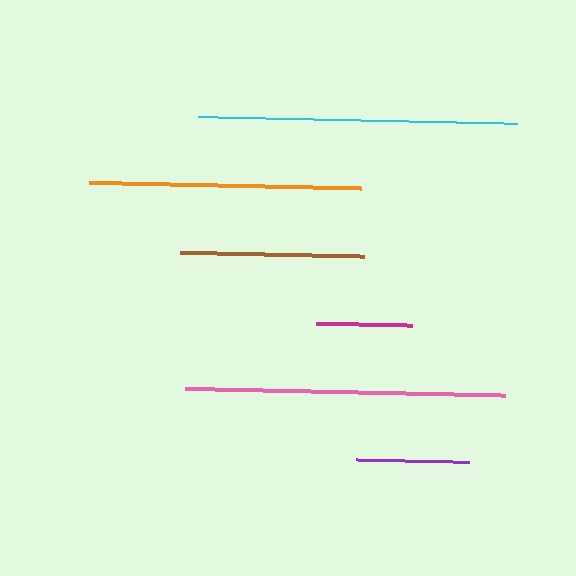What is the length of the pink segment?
The pink segment is approximately 320 pixels long.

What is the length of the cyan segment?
The cyan segment is approximately 320 pixels long.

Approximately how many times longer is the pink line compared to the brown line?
The pink line is approximately 1.7 times the length of the brown line.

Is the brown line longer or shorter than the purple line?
The brown line is longer than the purple line.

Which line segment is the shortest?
The magenta line is the shortest at approximately 97 pixels.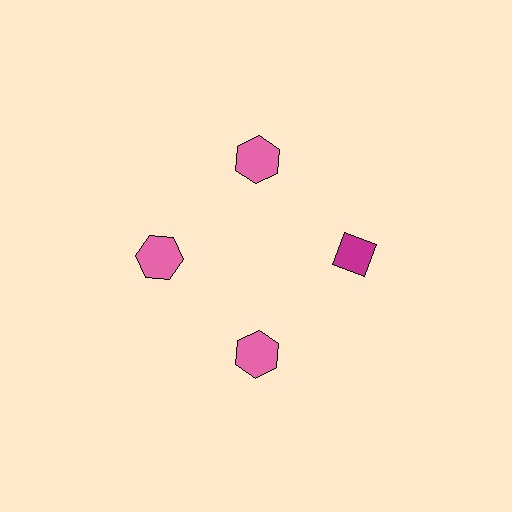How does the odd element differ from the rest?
It differs in both color (magenta instead of pink) and shape (diamond instead of hexagon).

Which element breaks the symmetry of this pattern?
The magenta diamond at roughly the 3 o'clock position breaks the symmetry. All other shapes are pink hexagons.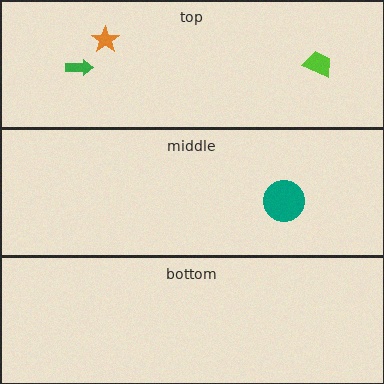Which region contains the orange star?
The top region.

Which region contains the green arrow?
The top region.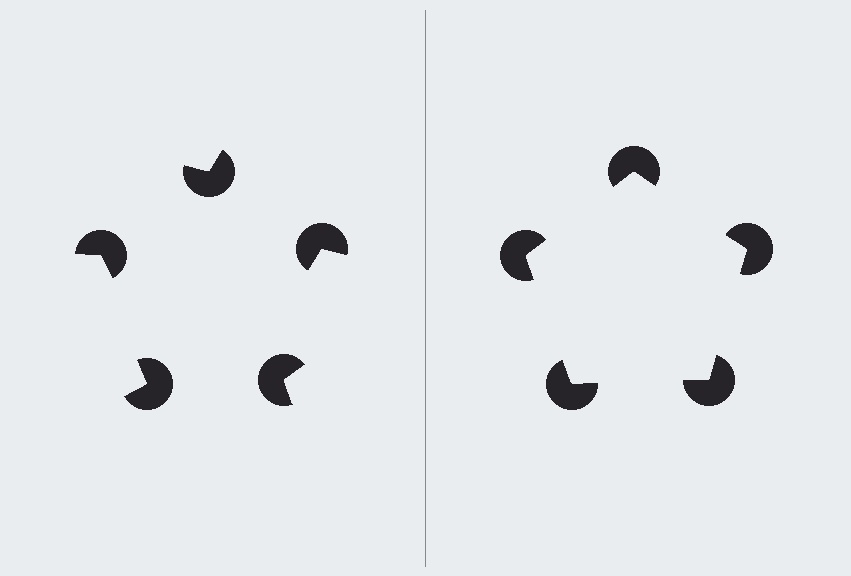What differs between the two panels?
The pac-man discs are positioned identically on both sides; only the wedge orientations differ. On the right they align to a pentagon; on the left they are misaligned.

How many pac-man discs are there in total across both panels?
10 — 5 on each side.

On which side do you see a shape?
An illusory pentagon appears on the right side. On the left side the wedge cuts are rotated, so no coherent shape forms.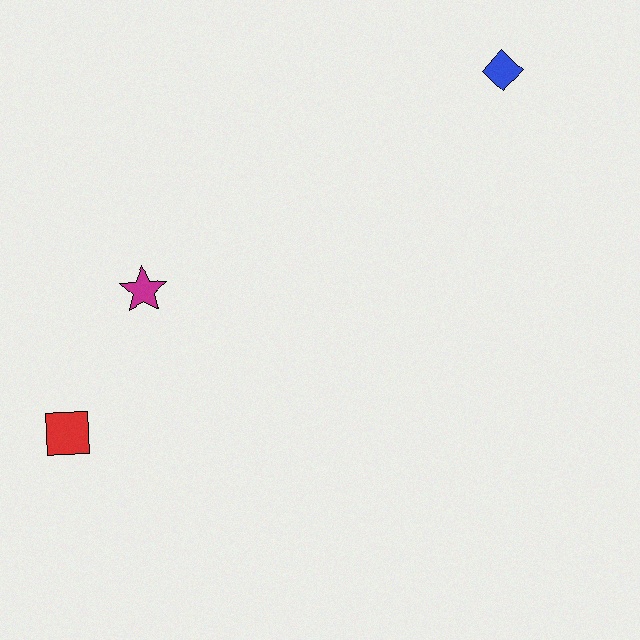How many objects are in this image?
There are 3 objects.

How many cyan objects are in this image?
There are no cyan objects.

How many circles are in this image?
There are no circles.